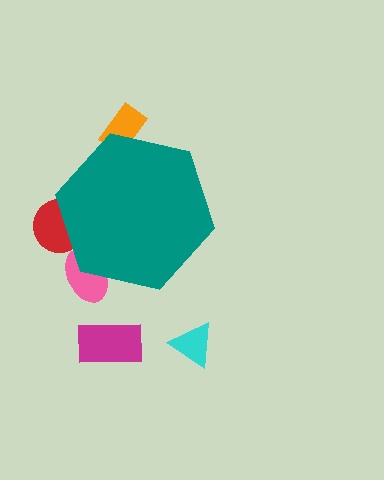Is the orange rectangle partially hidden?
Yes, the orange rectangle is partially hidden behind the teal hexagon.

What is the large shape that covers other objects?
A teal hexagon.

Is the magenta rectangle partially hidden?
No, the magenta rectangle is fully visible.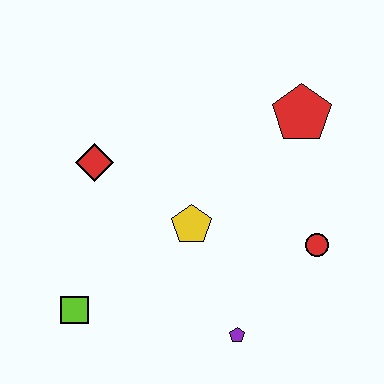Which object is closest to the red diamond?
The yellow pentagon is closest to the red diamond.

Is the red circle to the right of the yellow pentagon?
Yes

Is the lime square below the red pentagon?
Yes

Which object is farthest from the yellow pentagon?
The red pentagon is farthest from the yellow pentagon.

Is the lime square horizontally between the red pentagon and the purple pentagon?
No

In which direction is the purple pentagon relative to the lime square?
The purple pentagon is to the right of the lime square.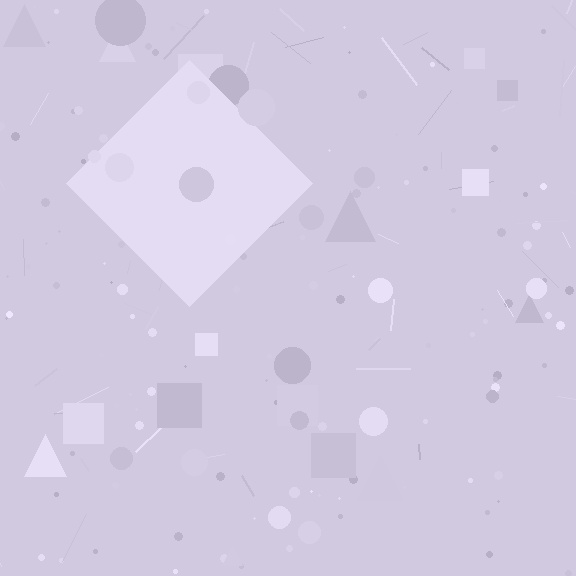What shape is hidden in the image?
A diamond is hidden in the image.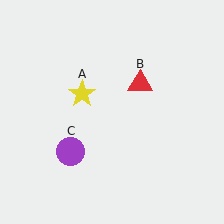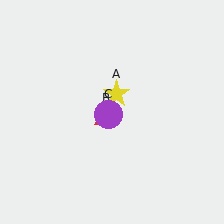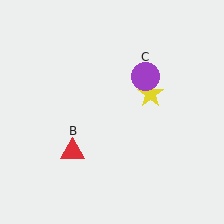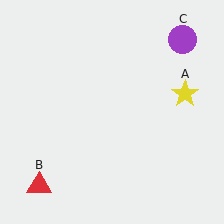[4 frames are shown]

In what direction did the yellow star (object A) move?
The yellow star (object A) moved right.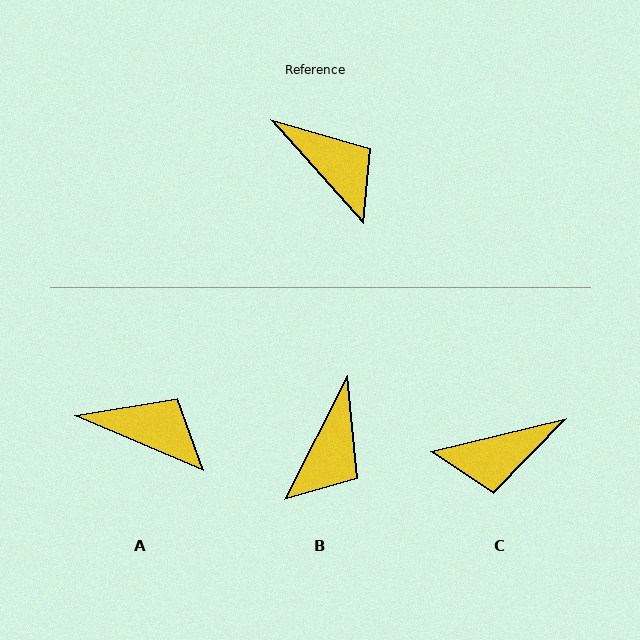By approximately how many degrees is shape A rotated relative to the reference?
Approximately 25 degrees counter-clockwise.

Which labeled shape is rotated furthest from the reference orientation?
C, about 118 degrees away.